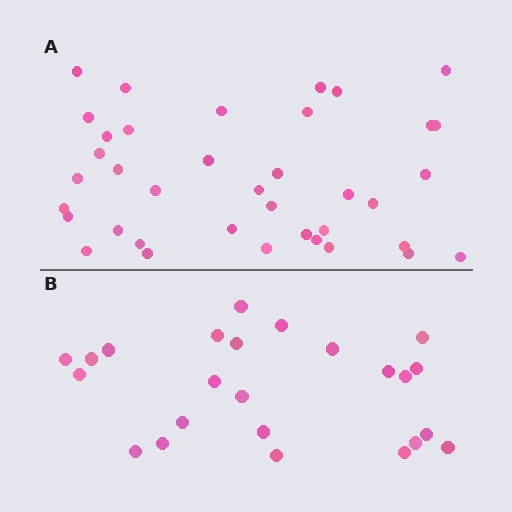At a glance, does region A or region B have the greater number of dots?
Region A (the top region) has more dots.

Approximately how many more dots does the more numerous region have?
Region A has approximately 15 more dots than region B.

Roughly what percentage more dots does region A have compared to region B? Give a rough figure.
About 60% more.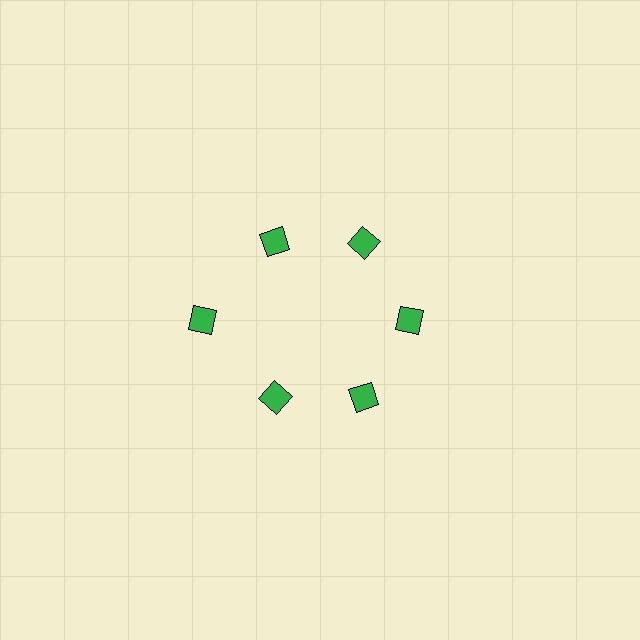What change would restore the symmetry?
The symmetry would be restored by moving it inward, back onto the ring so that all 6 diamonds sit at equal angles and equal distance from the center.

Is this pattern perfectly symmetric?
No. The 6 green diamonds are arranged in a ring, but one element near the 9 o'clock position is pushed outward from the center, breaking the 6-fold rotational symmetry.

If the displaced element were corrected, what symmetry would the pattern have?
It would have 6-fold rotational symmetry — the pattern would map onto itself every 60 degrees.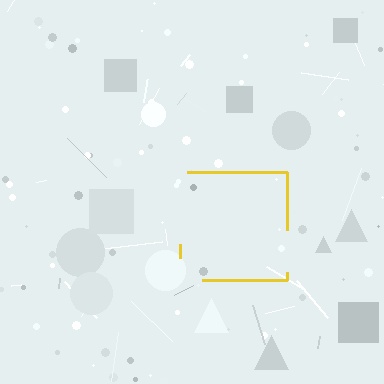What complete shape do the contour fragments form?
The contour fragments form a square.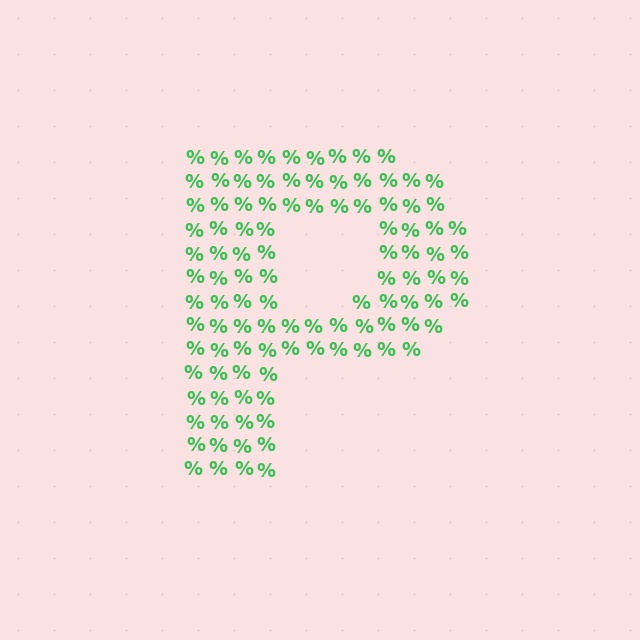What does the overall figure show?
The overall figure shows the letter P.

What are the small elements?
The small elements are percent signs.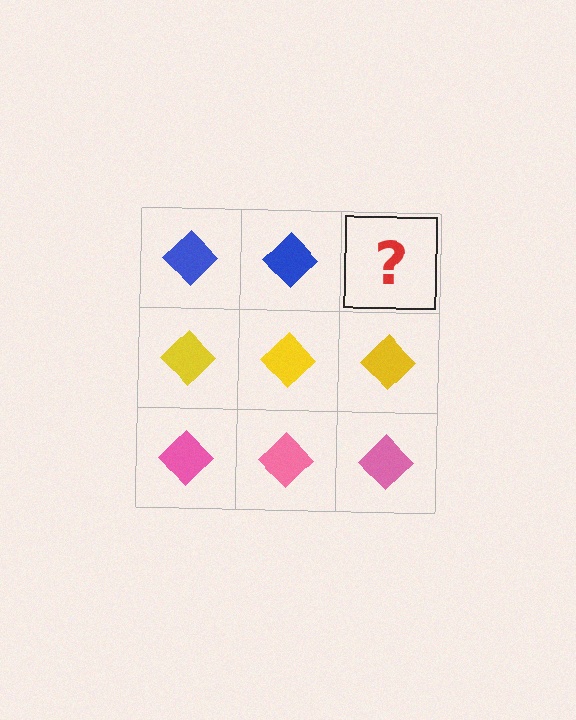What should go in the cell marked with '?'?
The missing cell should contain a blue diamond.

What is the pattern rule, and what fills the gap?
The rule is that each row has a consistent color. The gap should be filled with a blue diamond.